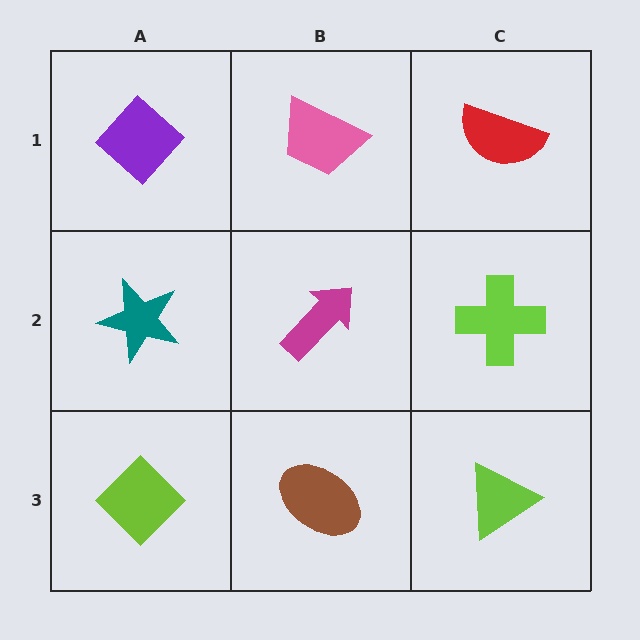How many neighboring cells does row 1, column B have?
3.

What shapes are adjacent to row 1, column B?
A magenta arrow (row 2, column B), a purple diamond (row 1, column A), a red semicircle (row 1, column C).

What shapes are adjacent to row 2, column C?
A red semicircle (row 1, column C), a lime triangle (row 3, column C), a magenta arrow (row 2, column B).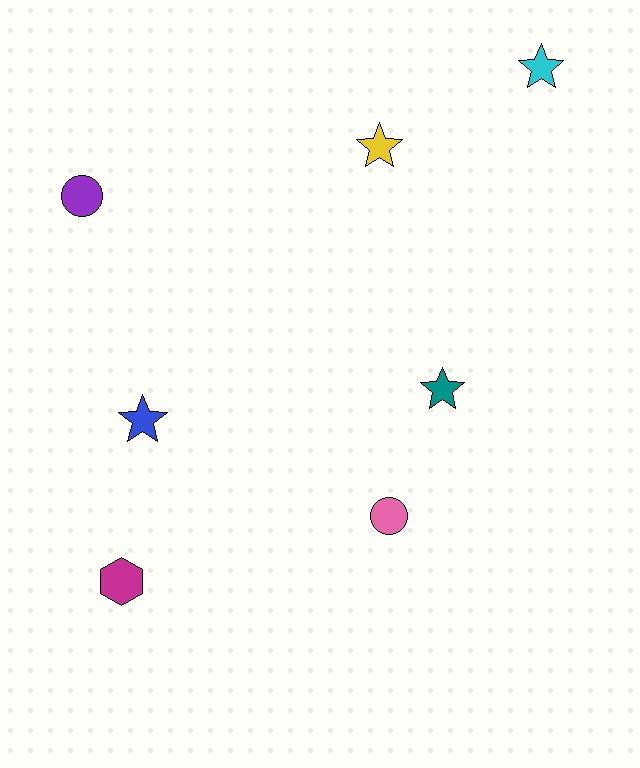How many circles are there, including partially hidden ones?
There are 2 circles.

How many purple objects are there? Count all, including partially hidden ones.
There is 1 purple object.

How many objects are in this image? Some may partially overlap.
There are 7 objects.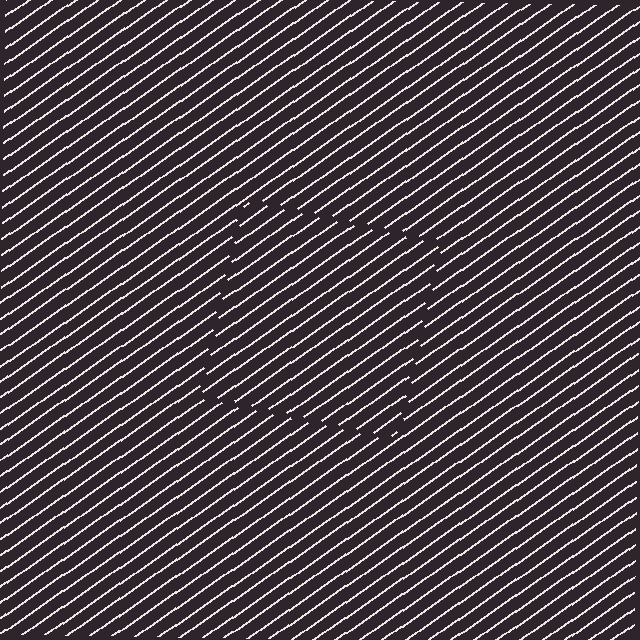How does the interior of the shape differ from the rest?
The interior of the shape contains the same grating, shifted by half a period — the contour is defined by the phase discontinuity where line-ends from the inner and outer gratings abut.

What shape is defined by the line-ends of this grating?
An illusory square. The interior of the shape contains the same grating, shifted by half a period — the contour is defined by the phase discontinuity where line-ends from the inner and outer gratings abut.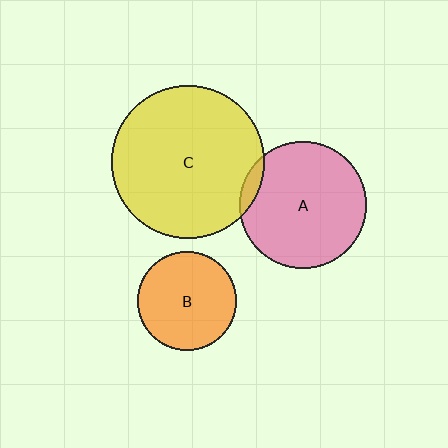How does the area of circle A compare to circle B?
Approximately 1.6 times.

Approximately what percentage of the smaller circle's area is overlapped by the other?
Approximately 5%.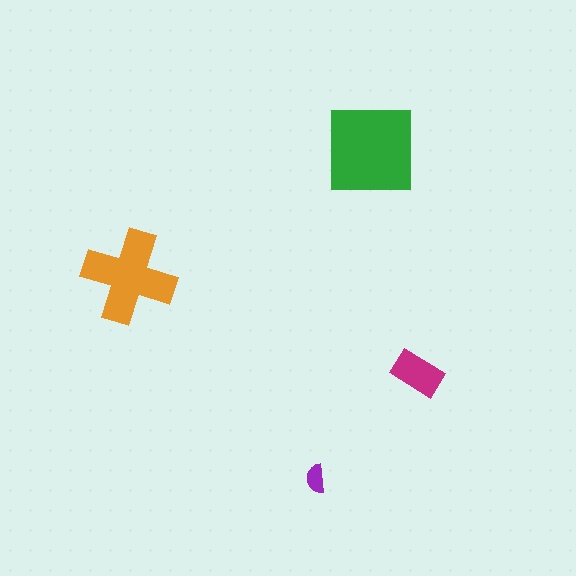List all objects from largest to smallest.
The green square, the orange cross, the magenta rectangle, the purple semicircle.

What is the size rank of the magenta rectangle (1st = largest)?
3rd.